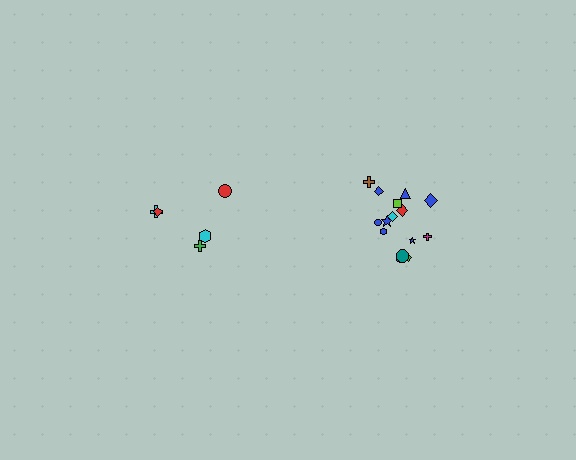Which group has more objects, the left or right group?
The right group.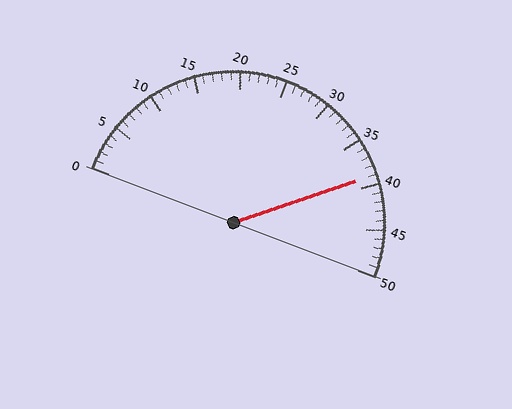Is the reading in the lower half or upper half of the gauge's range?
The reading is in the upper half of the range (0 to 50).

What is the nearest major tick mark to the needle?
The nearest major tick mark is 40.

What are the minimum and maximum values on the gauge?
The gauge ranges from 0 to 50.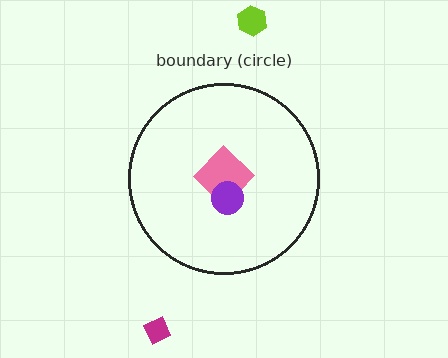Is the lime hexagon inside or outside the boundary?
Outside.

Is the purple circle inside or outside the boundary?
Inside.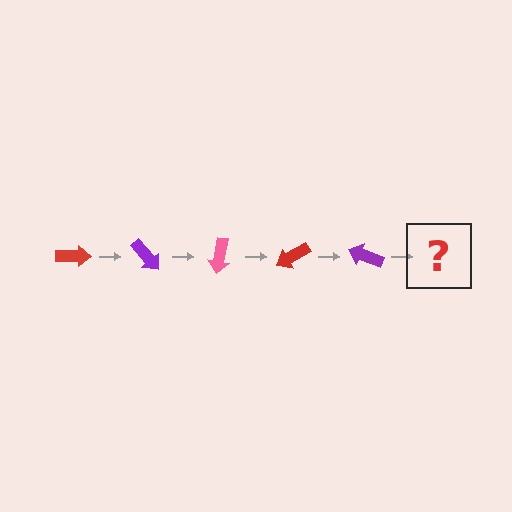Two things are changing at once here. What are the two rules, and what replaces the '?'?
The two rules are that it rotates 50 degrees each step and the color cycles through red, purple, and pink. The '?' should be a pink arrow, rotated 250 degrees from the start.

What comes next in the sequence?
The next element should be a pink arrow, rotated 250 degrees from the start.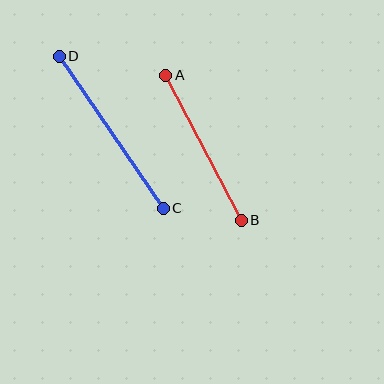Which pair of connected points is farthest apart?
Points C and D are farthest apart.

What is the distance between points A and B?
The distance is approximately 164 pixels.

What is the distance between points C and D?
The distance is approximately 184 pixels.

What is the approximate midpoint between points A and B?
The midpoint is at approximately (203, 148) pixels.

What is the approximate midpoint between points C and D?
The midpoint is at approximately (111, 132) pixels.